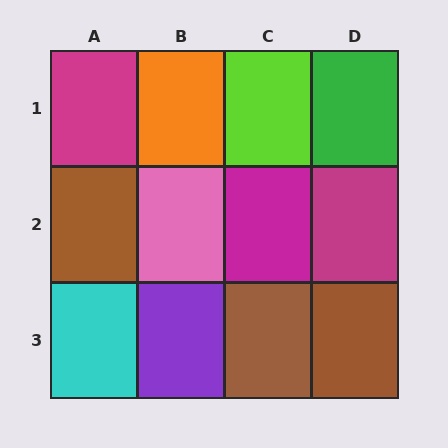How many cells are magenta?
3 cells are magenta.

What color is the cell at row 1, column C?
Lime.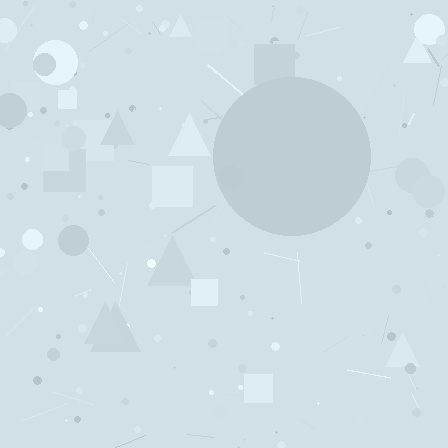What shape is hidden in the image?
A circle is hidden in the image.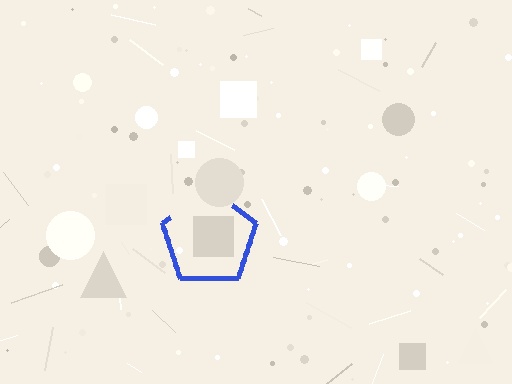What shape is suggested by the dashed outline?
The dashed outline suggests a pentagon.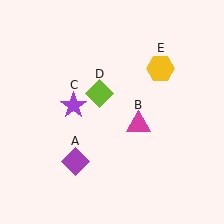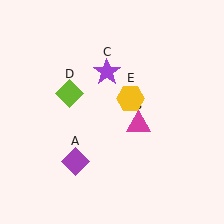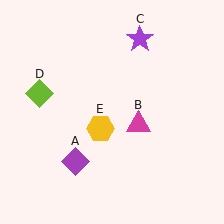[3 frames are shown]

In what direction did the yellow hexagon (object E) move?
The yellow hexagon (object E) moved down and to the left.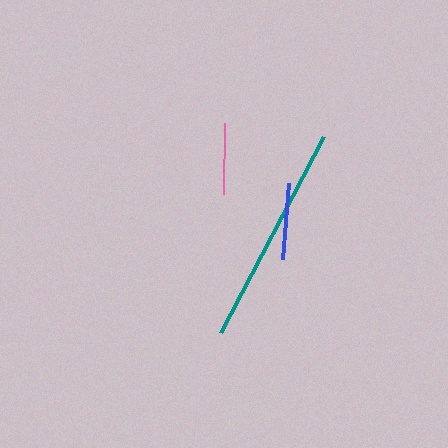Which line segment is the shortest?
The pink line is the shortest at approximately 71 pixels.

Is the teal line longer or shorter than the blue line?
The teal line is longer than the blue line.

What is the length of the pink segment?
The pink segment is approximately 71 pixels long.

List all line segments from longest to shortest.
From longest to shortest: teal, blue, pink.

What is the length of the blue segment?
The blue segment is approximately 76 pixels long.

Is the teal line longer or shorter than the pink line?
The teal line is longer than the pink line.